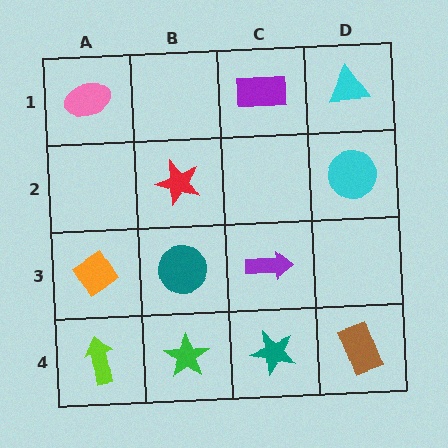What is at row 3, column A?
An orange diamond.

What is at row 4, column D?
A brown rectangle.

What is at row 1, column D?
A cyan triangle.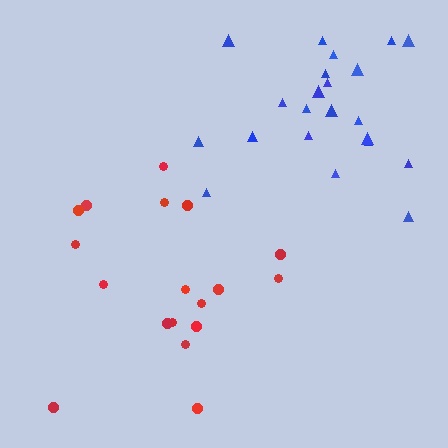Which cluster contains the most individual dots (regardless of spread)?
Blue (22).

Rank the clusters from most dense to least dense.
blue, red.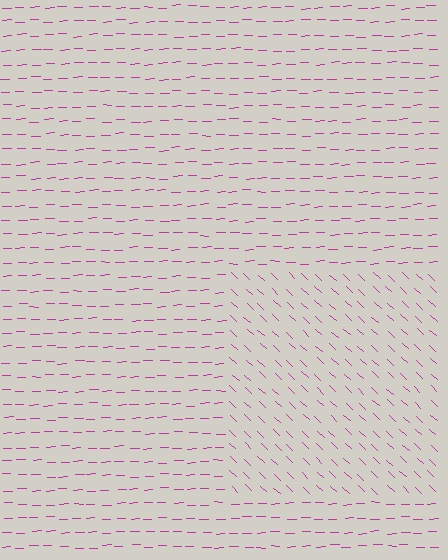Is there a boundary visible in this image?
Yes, there is a texture boundary formed by a change in line orientation.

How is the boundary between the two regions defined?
The boundary is defined purely by a change in line orientation (approximately 45 degrees difference). All lines are the same color and thickness.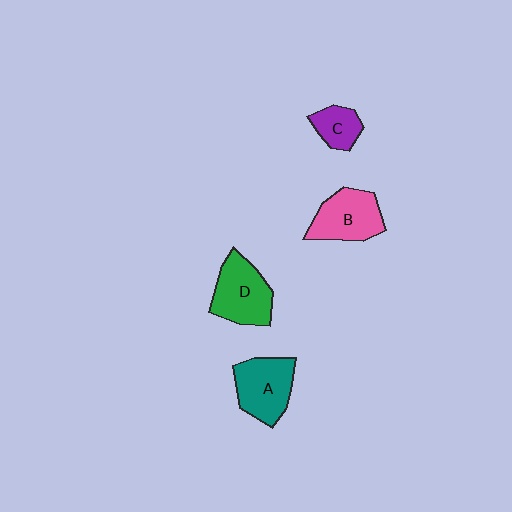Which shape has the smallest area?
Shape C (purple).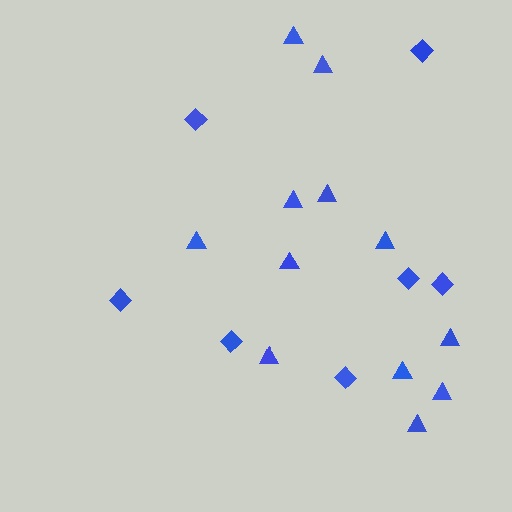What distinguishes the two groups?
There are 2 groups: one group of triangles (12) and one group of diamonds (7).